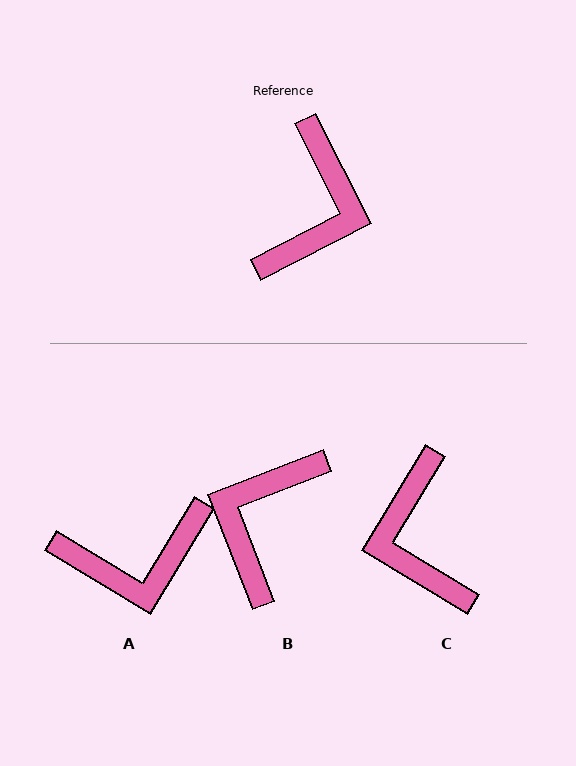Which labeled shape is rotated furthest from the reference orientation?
B, about 174 degrees away.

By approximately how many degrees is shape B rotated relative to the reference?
Approximately 174 degrees counter-clockwise.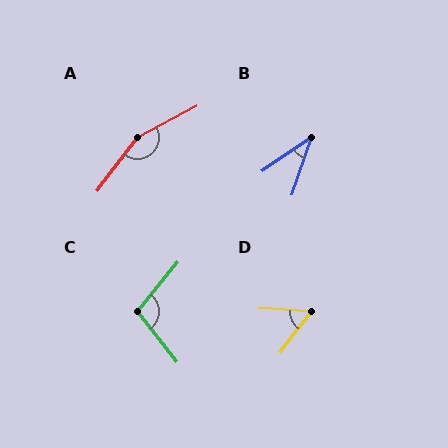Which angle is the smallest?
B, at approximately 37 degrees.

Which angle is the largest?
A, at approximately 155 degrees.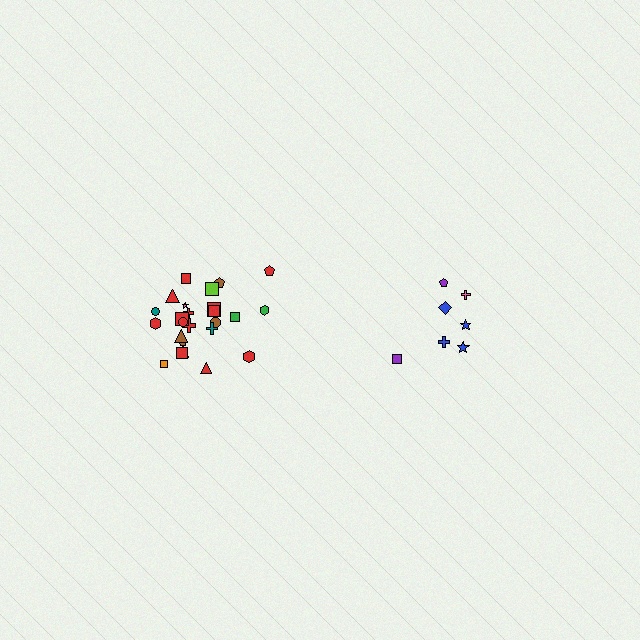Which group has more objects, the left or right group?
The left group.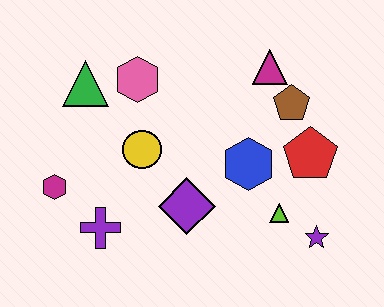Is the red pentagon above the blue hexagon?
Yes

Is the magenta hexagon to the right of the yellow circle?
No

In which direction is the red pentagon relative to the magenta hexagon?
The red pentagon is to the right of the magenta hexagon.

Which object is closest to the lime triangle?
The purple star is closest to the lime triangle.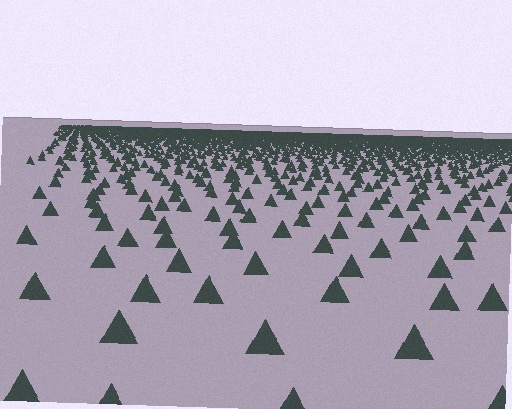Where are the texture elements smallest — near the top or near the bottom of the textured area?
Near the top.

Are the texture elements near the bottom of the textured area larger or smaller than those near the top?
Larger. Near the bottom, elements are closer to the viewer and appear at a bigger on-screen size.